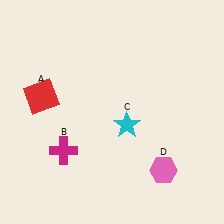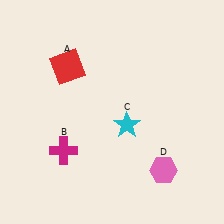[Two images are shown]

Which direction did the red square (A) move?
The red square (A) moved up.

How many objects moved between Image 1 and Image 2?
1 object moved between the two images.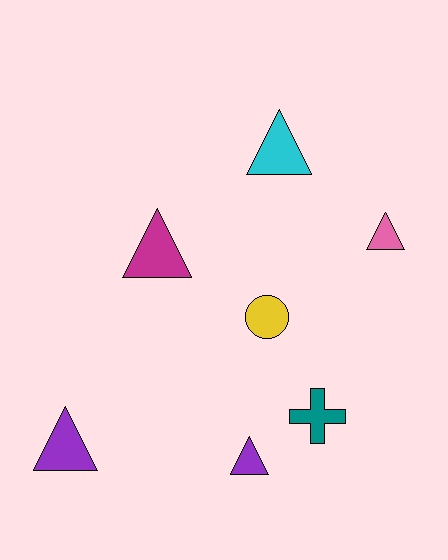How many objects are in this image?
There are 7 objects.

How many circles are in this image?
There is 1 circle.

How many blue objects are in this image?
There are no blue objects.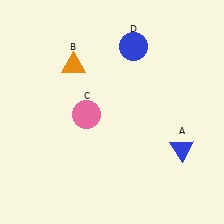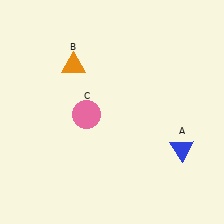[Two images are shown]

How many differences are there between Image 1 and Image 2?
There is 1 difference between the two images.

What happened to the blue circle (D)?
The blue circle (D) was removed in Image 2. It was in the top-right area of Image 1.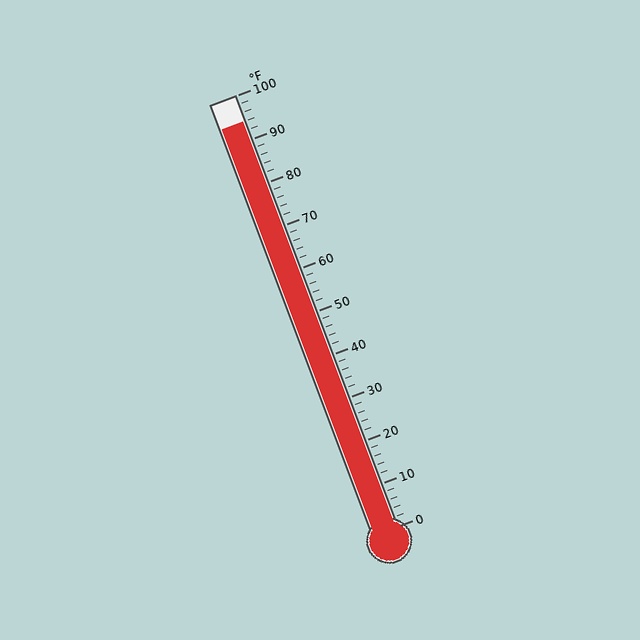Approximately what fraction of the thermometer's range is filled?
The thermometer is filled to approximately 95% of its range.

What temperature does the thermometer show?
The thermometer shows approximately 94°F.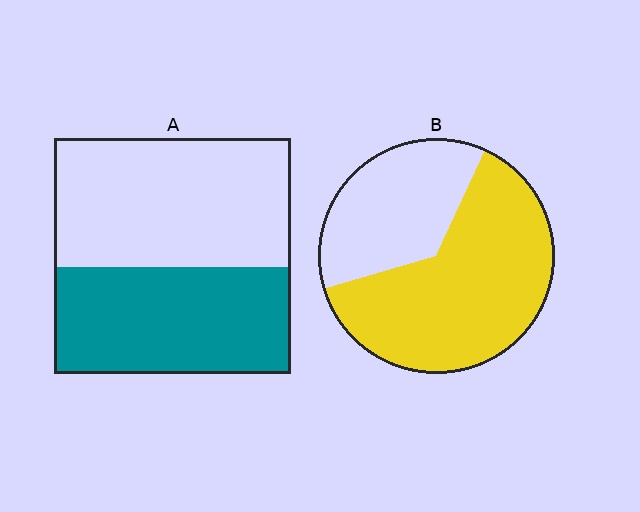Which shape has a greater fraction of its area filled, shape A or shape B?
Shape B.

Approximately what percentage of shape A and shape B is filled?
A is approximately 45% and B is approximately 65%.